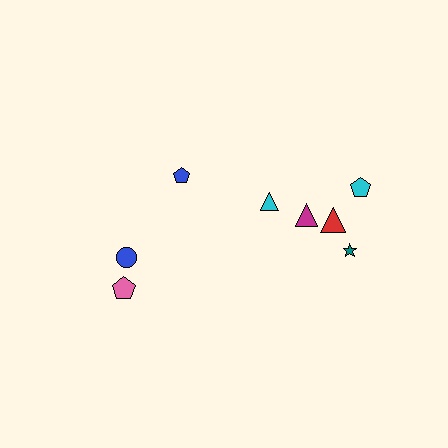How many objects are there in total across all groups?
There are 8 objects.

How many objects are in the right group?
There are 5 objects.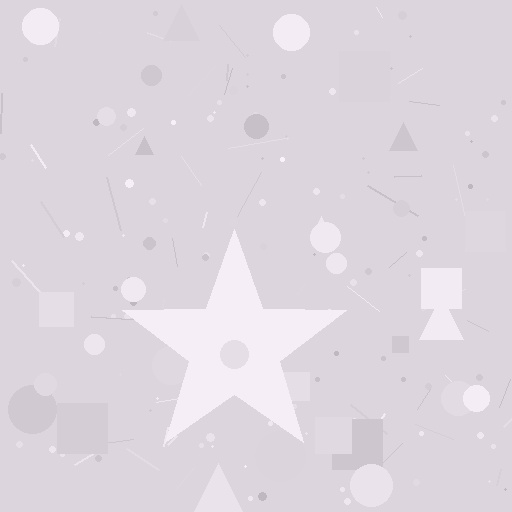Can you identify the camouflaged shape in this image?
The camouflaged shape is a star.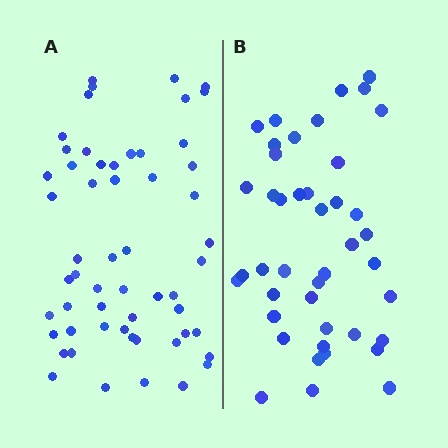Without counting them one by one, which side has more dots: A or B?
Region A (the left region) has more dots.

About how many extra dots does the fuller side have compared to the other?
Region A has approximately 15 more dots than region B.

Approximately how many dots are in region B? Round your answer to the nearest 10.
About 40 dots. (The exact count is 43, which rounds to 40.)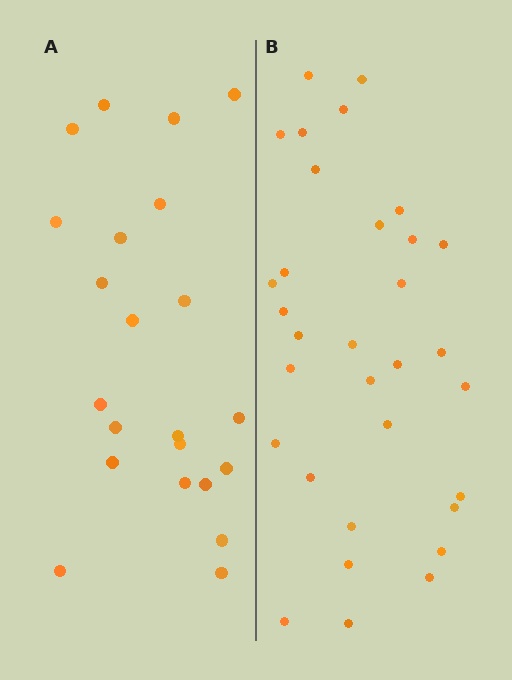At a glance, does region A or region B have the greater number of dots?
Region B (the right region) has more dots.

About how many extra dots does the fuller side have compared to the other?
Region B has roughly 10 or so more dots than region A.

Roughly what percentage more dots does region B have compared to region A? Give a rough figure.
About 45% more.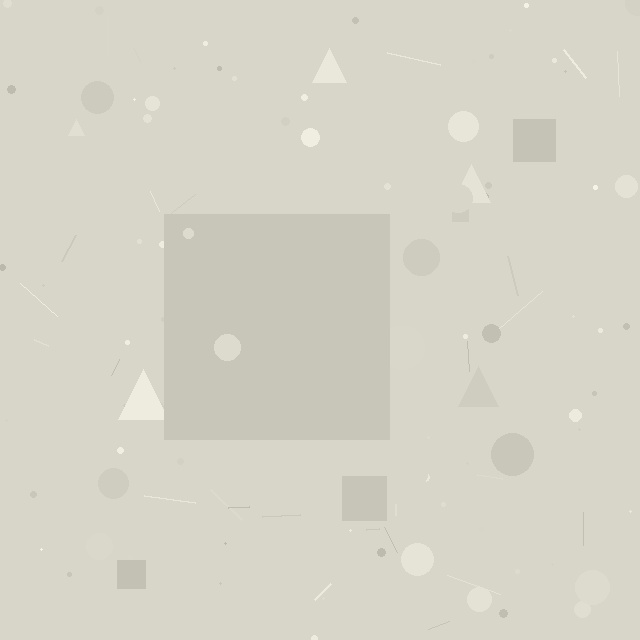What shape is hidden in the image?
A square is hidden in the image.